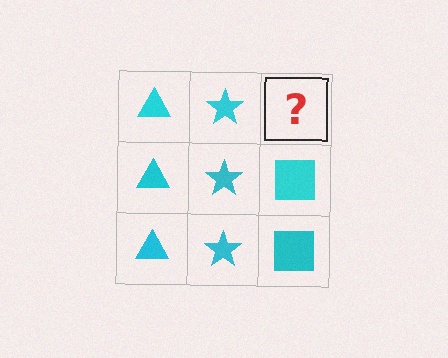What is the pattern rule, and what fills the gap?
The rule is that each column has a consistent shape. The gap should be filled with a cyan square.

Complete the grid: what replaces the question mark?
The question mark should be replaced with a cyan square.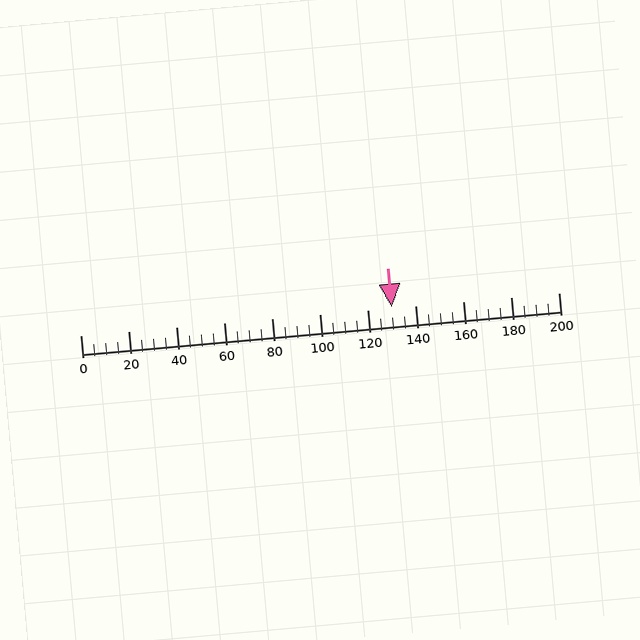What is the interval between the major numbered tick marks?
The major tick marks are spaced 20 units apart.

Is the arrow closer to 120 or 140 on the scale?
The arrow is closer to 140.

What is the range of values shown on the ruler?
The ruler shows values from 0 to 200.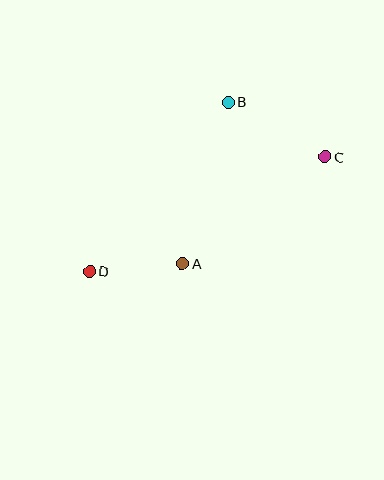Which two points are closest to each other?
Points A and D are closest to each other.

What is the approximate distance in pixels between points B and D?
The distance between B and D is approximately 219 pixels.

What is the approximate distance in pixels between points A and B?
The distance between A and B is approximately 168 pixels.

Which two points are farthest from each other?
Points C and D are farthest from each other.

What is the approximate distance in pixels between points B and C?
The distance between B and C is approximately 111 pixels.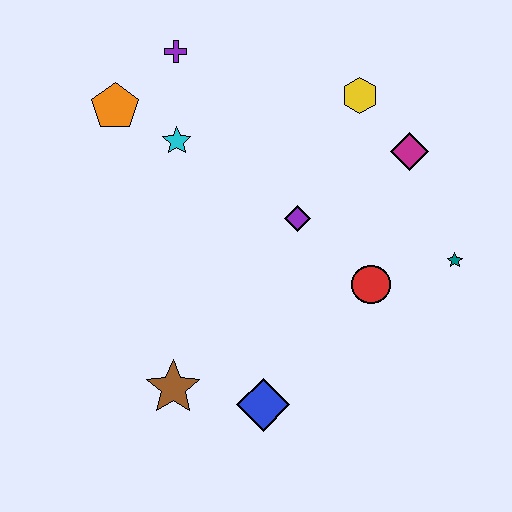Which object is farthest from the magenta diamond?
The brown star is farthest from the magenta diamond.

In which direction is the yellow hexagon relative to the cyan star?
The yellow hexagon is to the right of the cyan star.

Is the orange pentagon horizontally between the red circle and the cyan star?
No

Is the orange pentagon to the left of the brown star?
Yes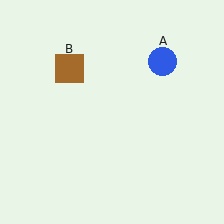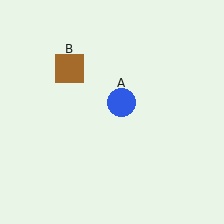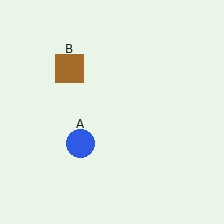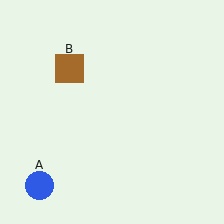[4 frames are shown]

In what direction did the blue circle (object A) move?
The blue circle (object A) moved down and to the left.